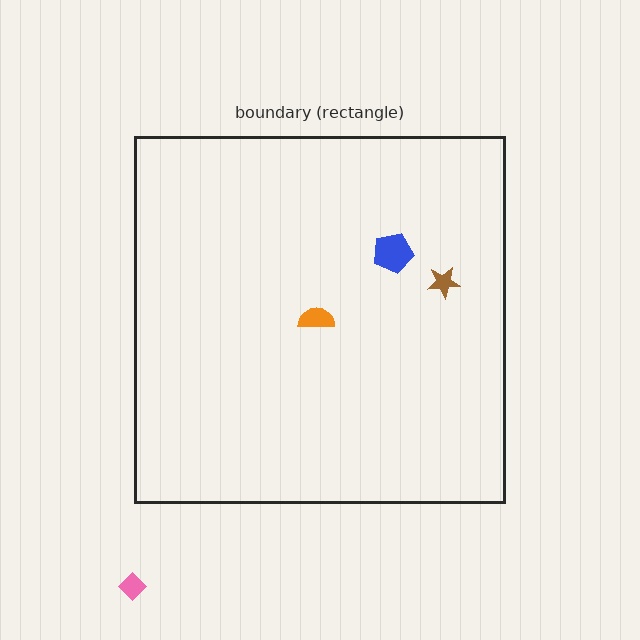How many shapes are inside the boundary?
3 inside, 1 outside.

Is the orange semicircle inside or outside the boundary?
Inside.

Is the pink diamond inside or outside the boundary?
Outside.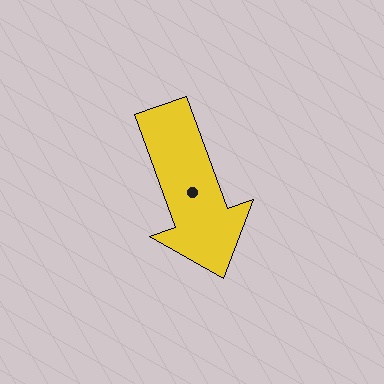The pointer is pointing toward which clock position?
Roughly 5 o'clock.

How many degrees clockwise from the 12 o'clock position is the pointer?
Approximately 160 degrees.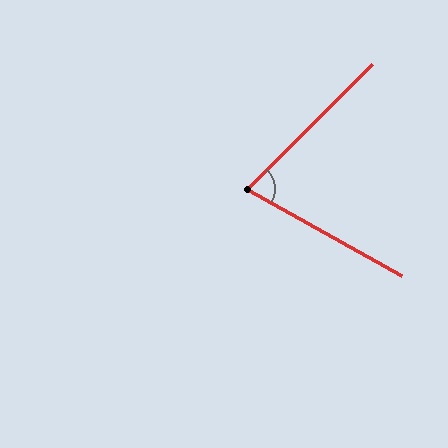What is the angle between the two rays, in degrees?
Approximately 74 degrees.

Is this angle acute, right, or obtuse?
It is acute.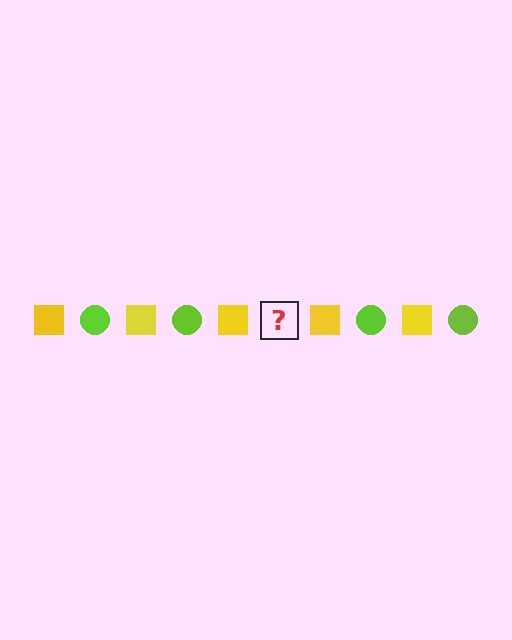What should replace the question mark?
The question mark should be replaced with a lime circle.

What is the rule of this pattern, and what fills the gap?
The rule is that the pattern alternates between yellow square and lime circle. The gap should be filled with a lime circle.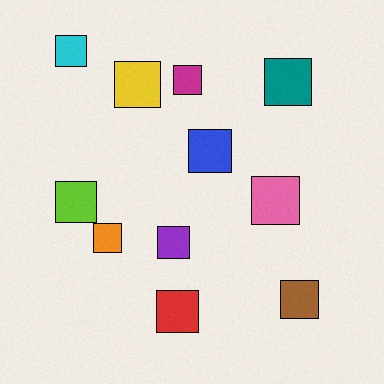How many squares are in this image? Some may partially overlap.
There are 11 squares.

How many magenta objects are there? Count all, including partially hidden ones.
There is 1 magenta object.